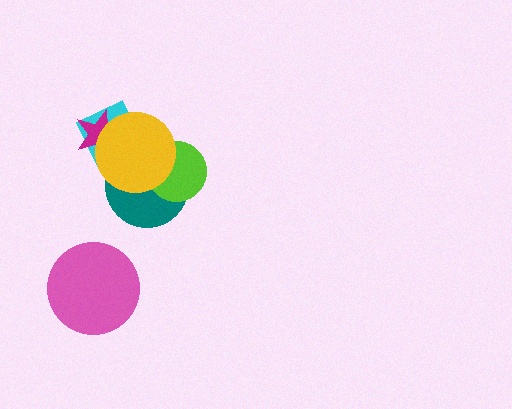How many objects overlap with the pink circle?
0 objects overlap with the pink circle.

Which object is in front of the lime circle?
The yellow circle is in front of the lime circle.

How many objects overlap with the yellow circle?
4 objects overlap with the yellow circle.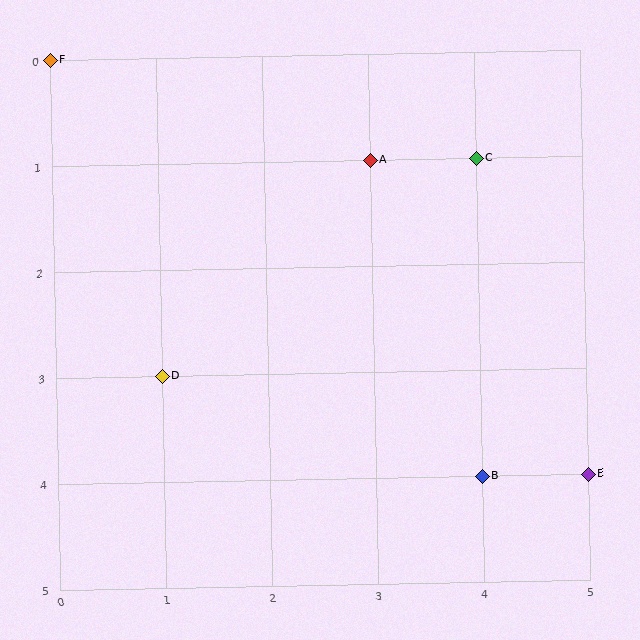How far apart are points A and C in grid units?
Points A and C are 1 column apart.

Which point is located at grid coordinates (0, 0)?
Point F is at (0, 0).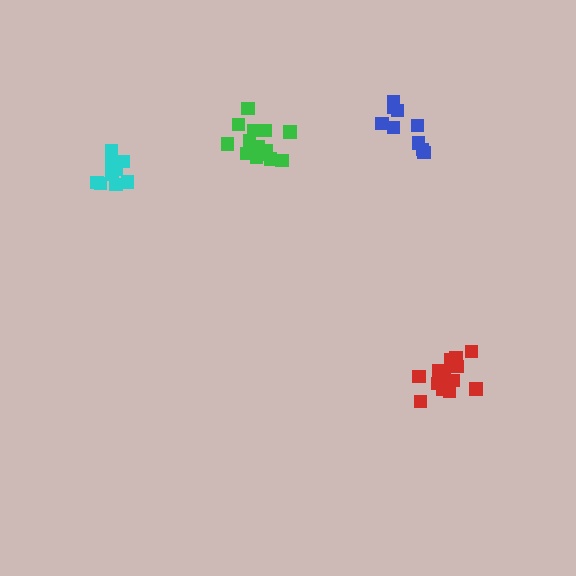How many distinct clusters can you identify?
There are 4 distinct clusters.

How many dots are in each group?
Group 1: 14 dots, Group 2: 9 dots, Group 3: 9 dots, Group 4: 15 dots (47 total).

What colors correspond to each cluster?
The clusters are colored: green, blue, cyan, red.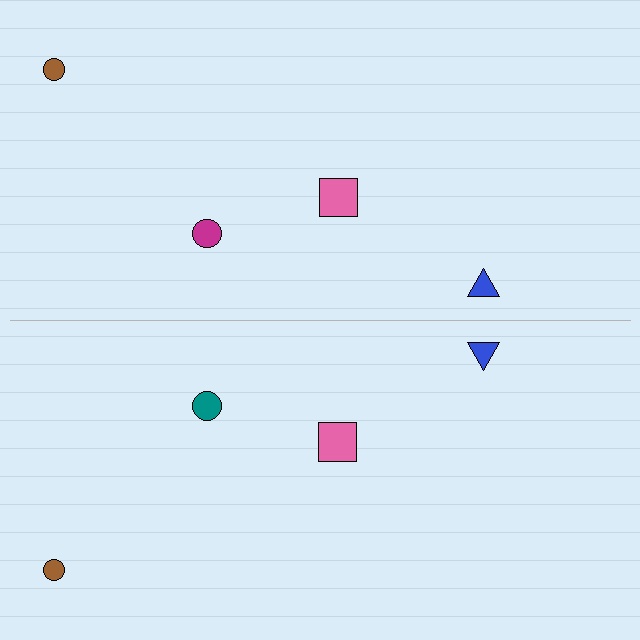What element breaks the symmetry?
The teal circle on the bottom side breaks the symmetry — its mirror counterpart is magenta.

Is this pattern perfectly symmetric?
No, the pattern is not perfectly symmetric. The teal circle on the bottom side breaks the symmetry — its mirror counterpart is magenta.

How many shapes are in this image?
There are 8 shapes in this image.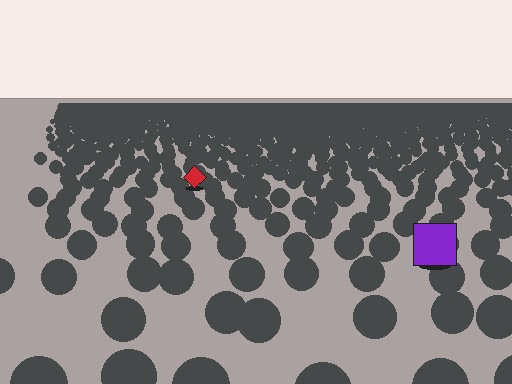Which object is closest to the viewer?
The purple square is closest. The texture marks near it are larger and more spread out.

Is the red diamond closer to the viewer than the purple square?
No. The purple square is closer — you can tell from the texture gradient: the ground texture is coarser near it.